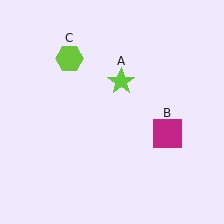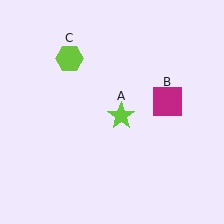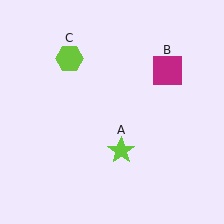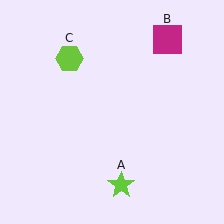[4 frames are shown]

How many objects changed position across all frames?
2 objects changed position: lime star (object A), magenta square (object B).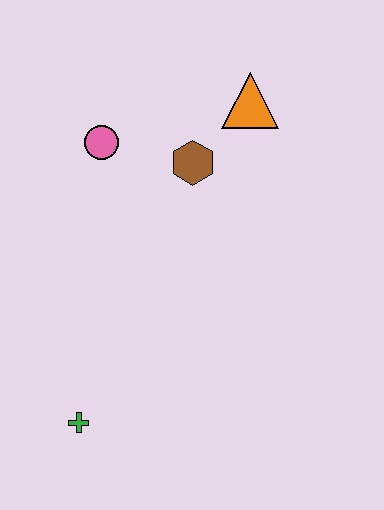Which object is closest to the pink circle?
The brown hexagon is closest to the pink circle.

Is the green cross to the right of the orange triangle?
No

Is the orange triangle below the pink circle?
No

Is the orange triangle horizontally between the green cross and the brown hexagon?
No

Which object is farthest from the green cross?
The orange triangle is farthest from the green cross.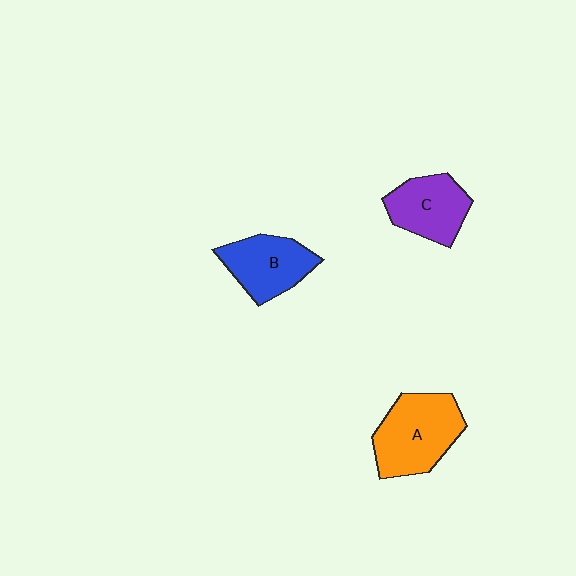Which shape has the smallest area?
Shape C (purple).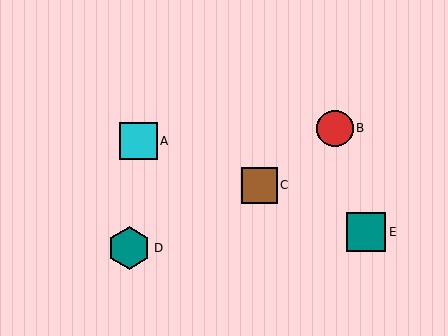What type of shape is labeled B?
Shape B is a red circle.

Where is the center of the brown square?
The center of the brown square is at (260, 185).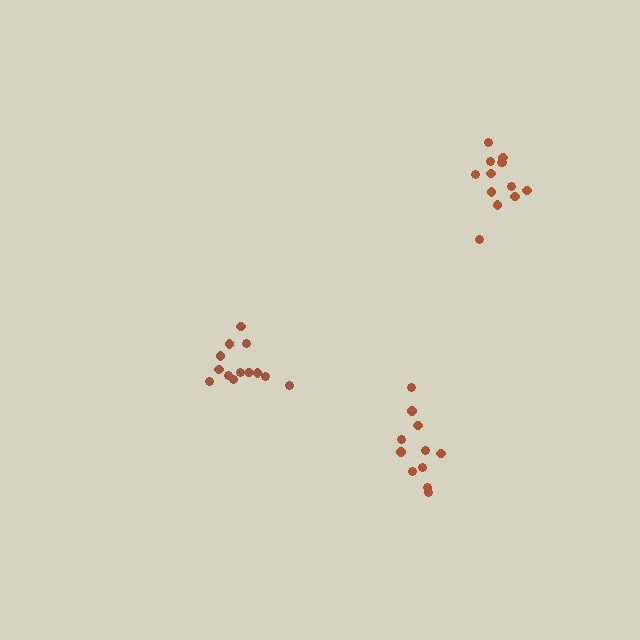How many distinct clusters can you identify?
There are 3 distinct clusters.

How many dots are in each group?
Group 1: 13 dots, Group 2: 11 dots, Group 3: 13 dots (37 total).